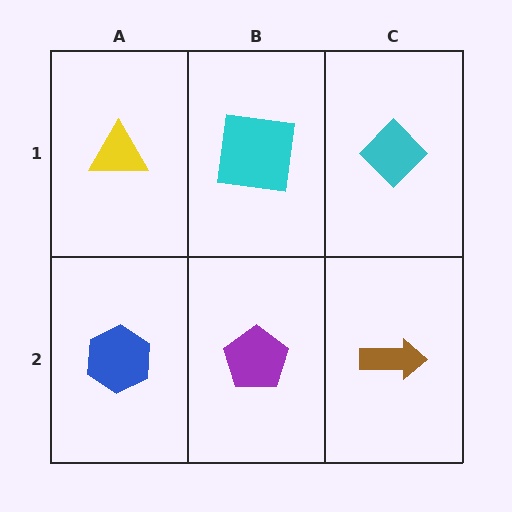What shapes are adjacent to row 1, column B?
A purple pentagon (row 2, column B), a yellow triangle (row 1, column A), a cyan diamond (row 1, column C).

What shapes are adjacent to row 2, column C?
A cyan diamond (row 1, column C), a purple pentagon (row 2, column B).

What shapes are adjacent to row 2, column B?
A cyan square (row 1, column B), a blue hexagon (row 2, column A), a brown arrow (row 2, column C).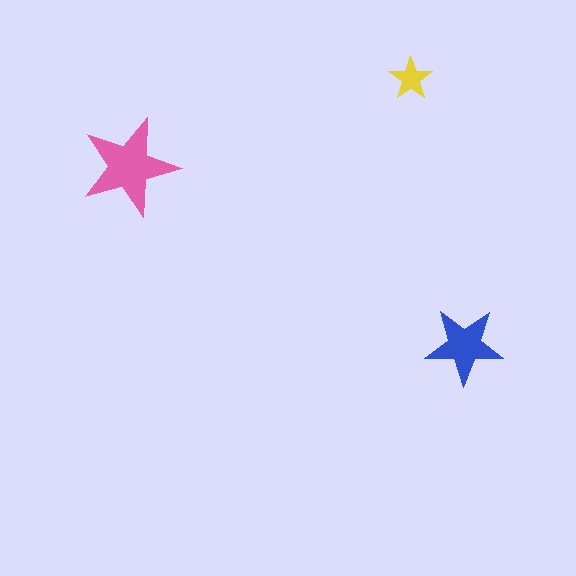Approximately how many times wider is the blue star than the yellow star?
About 2 times wider.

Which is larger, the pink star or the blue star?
The pink one.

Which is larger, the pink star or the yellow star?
The pink one.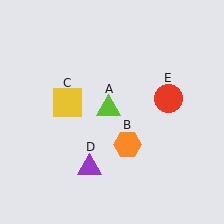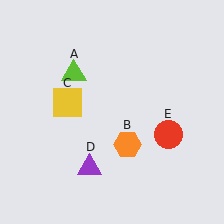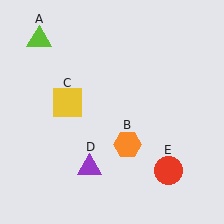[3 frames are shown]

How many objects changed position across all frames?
2 objects changed position: lime triangle (object A), red circle (object E).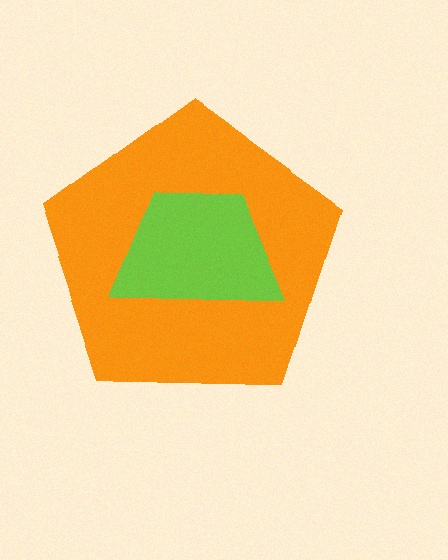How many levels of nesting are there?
2.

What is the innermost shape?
The lime trapezoid.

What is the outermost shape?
The orange pentagon.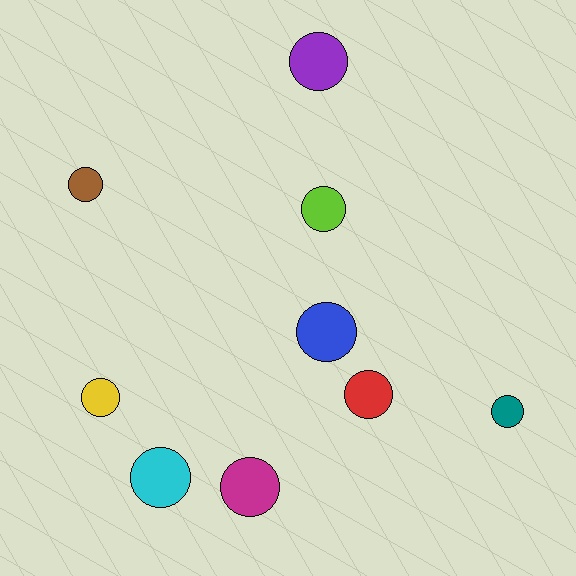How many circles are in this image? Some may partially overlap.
There are 9 circles.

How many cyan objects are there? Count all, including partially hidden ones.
There is 1 cyan object.